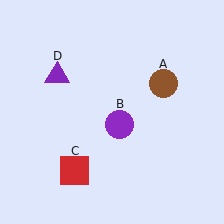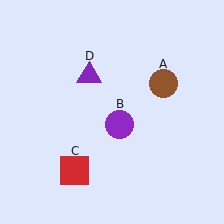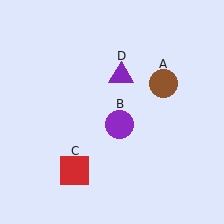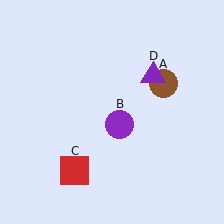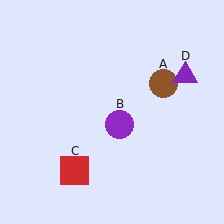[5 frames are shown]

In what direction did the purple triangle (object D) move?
The purple triangle (object D) moved right.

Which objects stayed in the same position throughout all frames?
Brown circle (object A) and purple circle (object B) and red square (object C) remained stationary.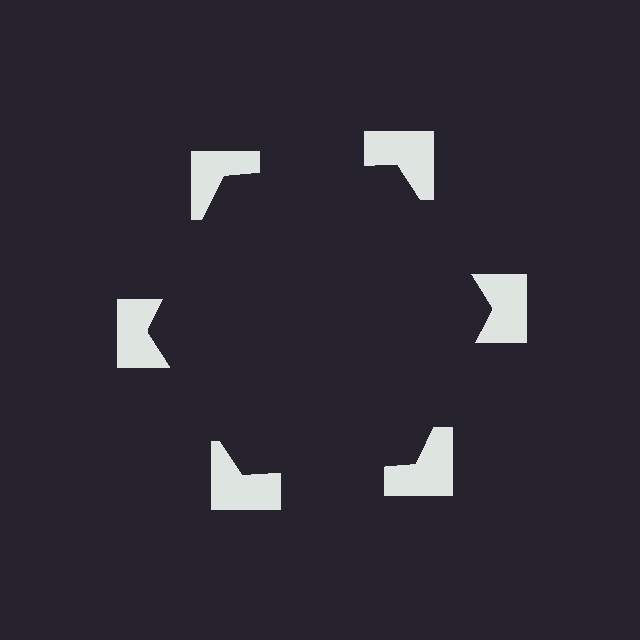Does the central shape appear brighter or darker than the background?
It typically appears slightly darker than the background, even though no actual brightness change is drawn.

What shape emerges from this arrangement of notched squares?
An illusory hexagon — its edges are inferred from the aligned wedge cuts in the notched squares, not physically drawn.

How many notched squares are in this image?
There are 6 — one at each vertex of the illusory hexagon.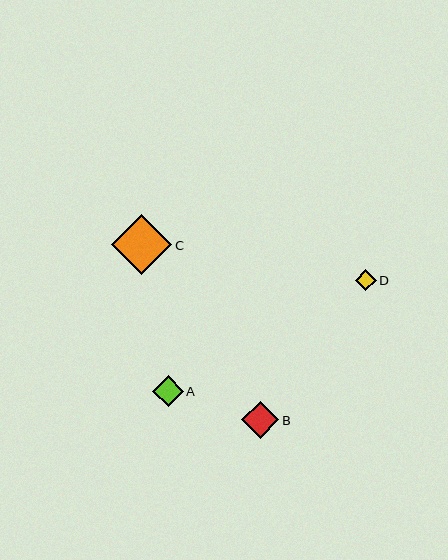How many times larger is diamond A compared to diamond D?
Diamond A is approximately 1.5 times the size of diamond D.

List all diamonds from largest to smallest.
From largest to smallest: C, B, A, D.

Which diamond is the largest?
Diamond C is the largest with a size of approximately 60 pixels.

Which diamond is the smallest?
Diamond D is the smallest with a size of approximately 21 pixels.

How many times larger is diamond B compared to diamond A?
Diamond B is approximately 1.2 times the size of diamond A.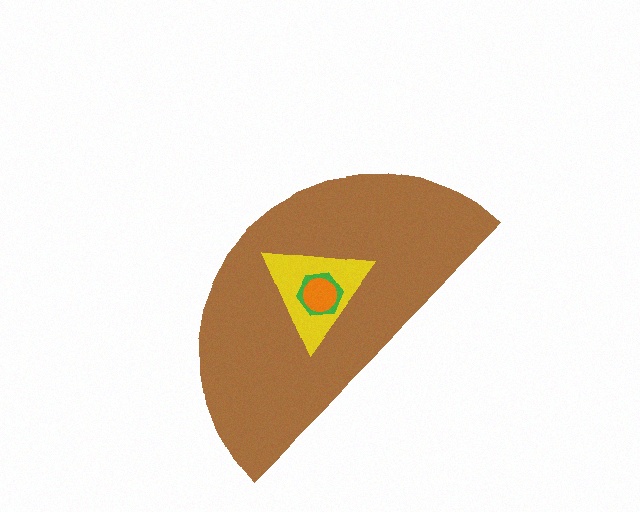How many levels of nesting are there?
4.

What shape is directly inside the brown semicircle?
The yellow triangle.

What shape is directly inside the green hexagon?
The orange circle.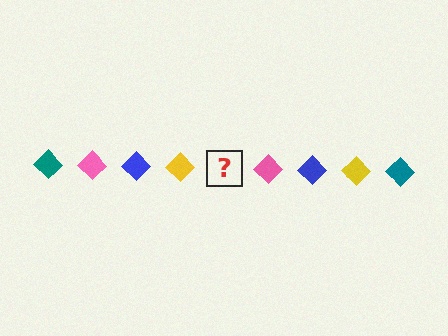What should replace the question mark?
The question mark should be replaced with a teal diamond.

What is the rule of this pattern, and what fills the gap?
The rule is that the pattern cycles through teal, pink, blue, yellow diamonds. The gap should be filled with a teal diamond.